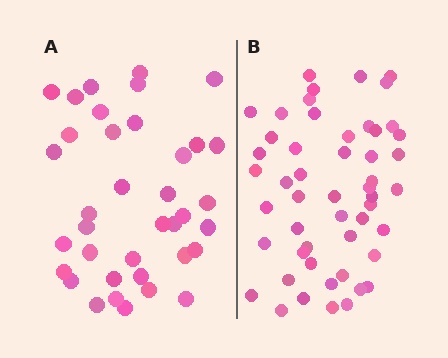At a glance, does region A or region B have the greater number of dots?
Region B (the right region) has more dots.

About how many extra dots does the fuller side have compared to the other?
Region B has approximately 15 more dots than region A.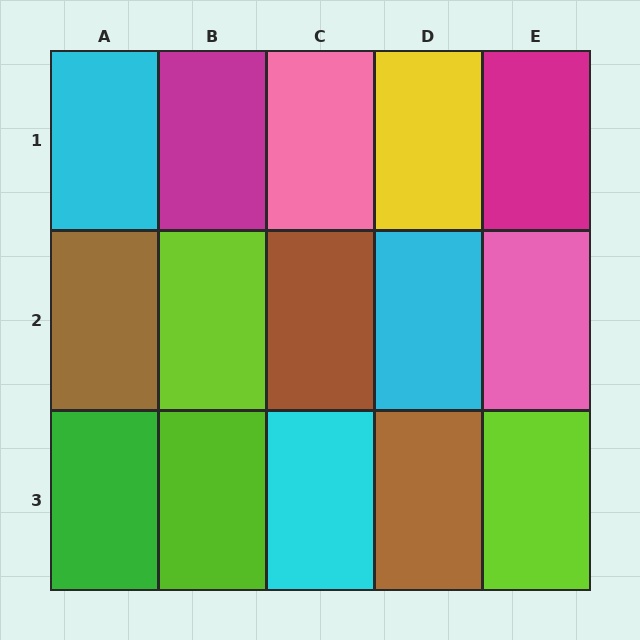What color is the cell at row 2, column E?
Pink.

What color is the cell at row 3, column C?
Cyan.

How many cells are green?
1 cell is green.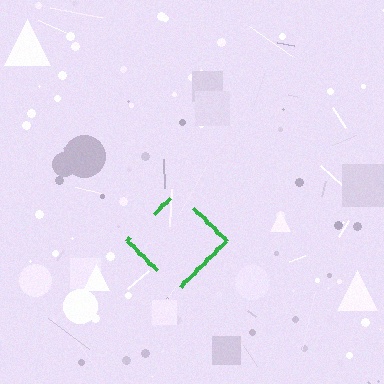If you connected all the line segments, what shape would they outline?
They would outline a diamond.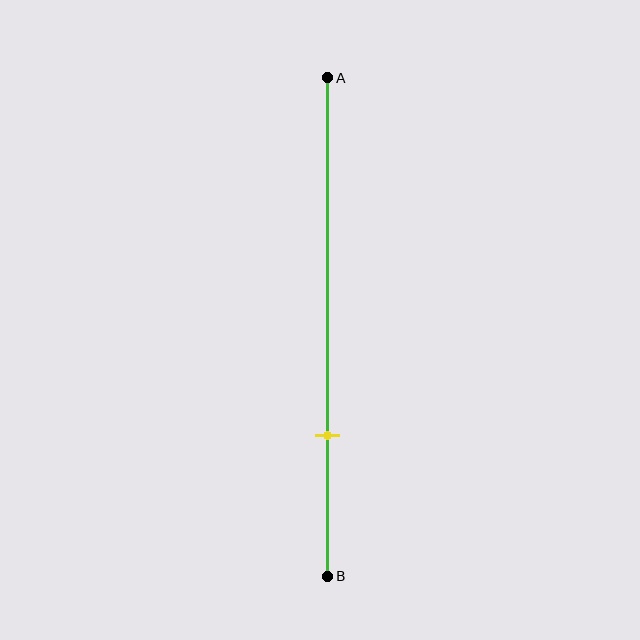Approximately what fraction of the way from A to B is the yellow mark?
The yellow mark is approximately 70% of the way from A to B.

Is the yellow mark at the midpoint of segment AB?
No, the mark is at about 70% from A, not at the 50% midpoint.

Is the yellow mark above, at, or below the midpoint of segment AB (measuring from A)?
The yellow mark is below the midpoint of segment AB.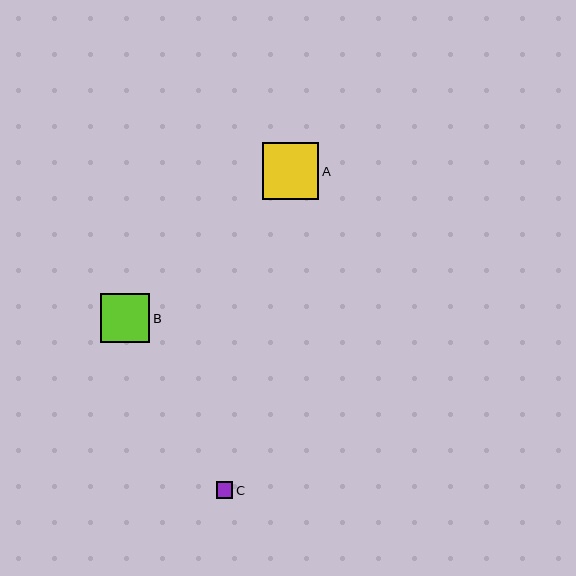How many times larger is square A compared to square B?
Square A is approximately 1.2 times the size of square B.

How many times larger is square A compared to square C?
Square A is approximately 3.3 times the size of square C.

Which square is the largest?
Square A is the largest with a size of approximately 56 pixels.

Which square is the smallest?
Square C is the smallest with a size of approximately 17 pixels.